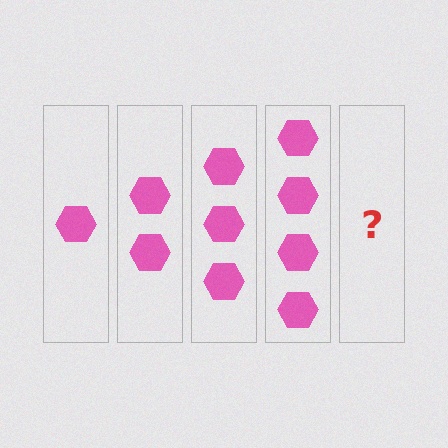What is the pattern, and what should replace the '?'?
The pattern is that each step adds one more hexagon. The '?' should be 5 hexagons.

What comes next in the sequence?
The next element should be 5 hexagons.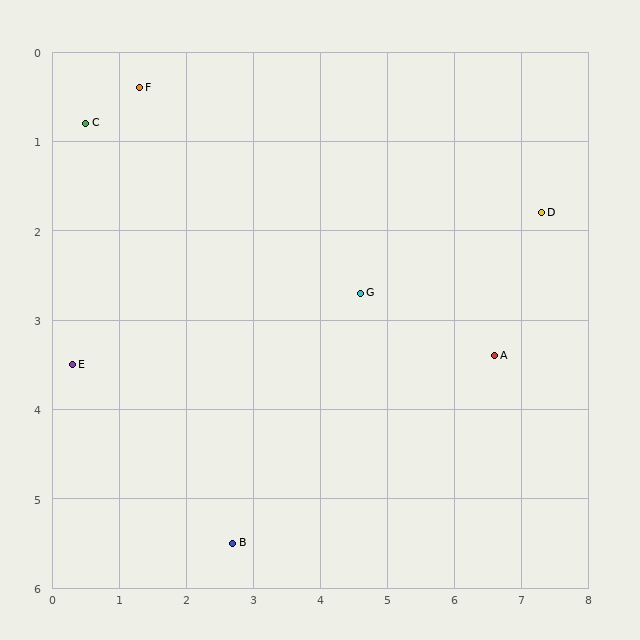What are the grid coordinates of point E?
Point E is at approximately (0.3, 3.5).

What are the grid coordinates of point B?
Point B is at approximately (2.7, 5.5).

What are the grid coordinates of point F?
Point F is at approximately (1.3, 0.4).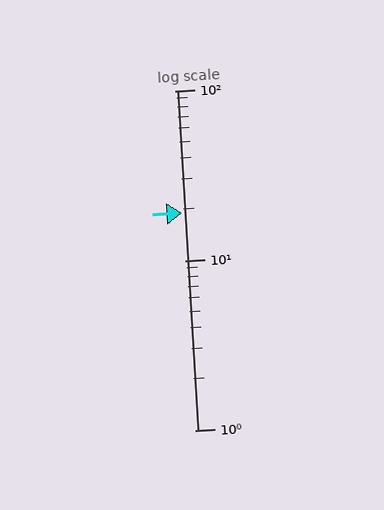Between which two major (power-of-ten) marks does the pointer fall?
The pointer is between 10 and 100.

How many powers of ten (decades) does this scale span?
The scale spans 2 decades, from 1 to 100.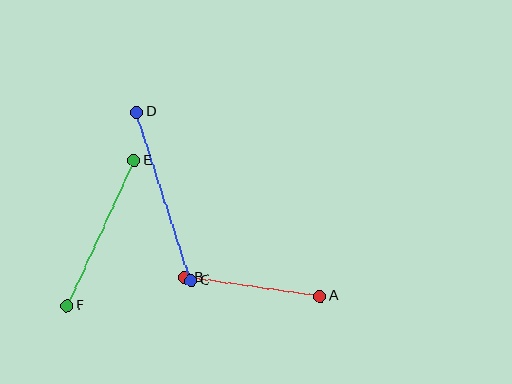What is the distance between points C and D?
The distance is approximately 177 pixels.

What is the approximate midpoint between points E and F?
The midpoint is at approximately (100, 233) pixels.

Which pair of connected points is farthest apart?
Points C and D are farthest apart.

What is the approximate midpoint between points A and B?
The midpoint is at approximately (252, 287) pixels.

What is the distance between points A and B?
The distance is approximately 136 pixels.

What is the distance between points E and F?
The distance is approximately 160 pixels.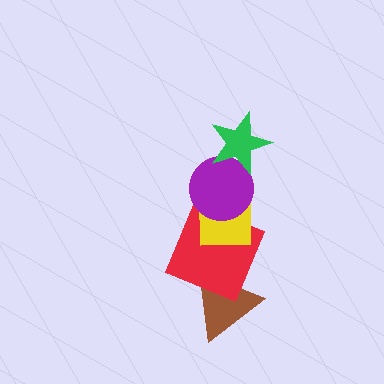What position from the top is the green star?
The green star is 1st from the top.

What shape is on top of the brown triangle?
The red square is on top of the brown triangle.